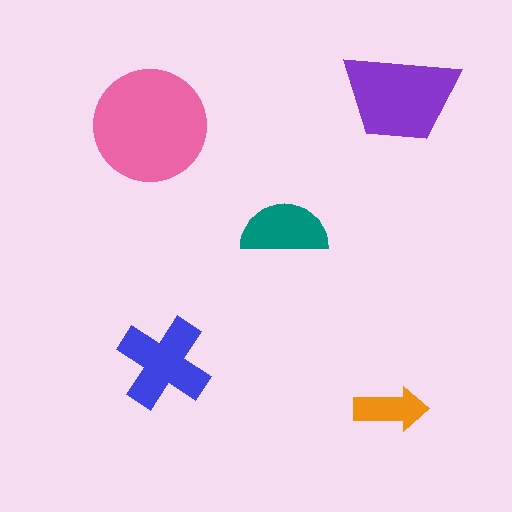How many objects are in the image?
There are 5 objects in the image.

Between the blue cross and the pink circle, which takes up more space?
The pink circle.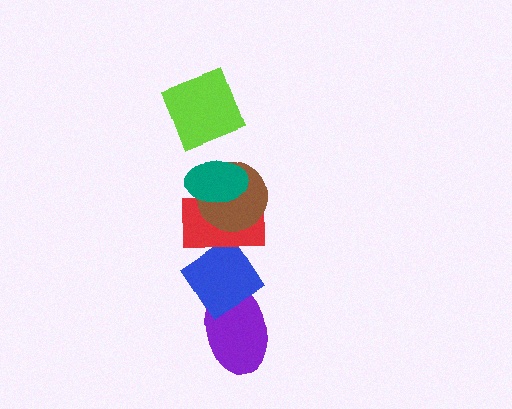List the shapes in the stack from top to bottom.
From top to bottom: the lime square, the teal ellipse, the brown circle, the red rectangle, the blue diamond, the purple ellipse.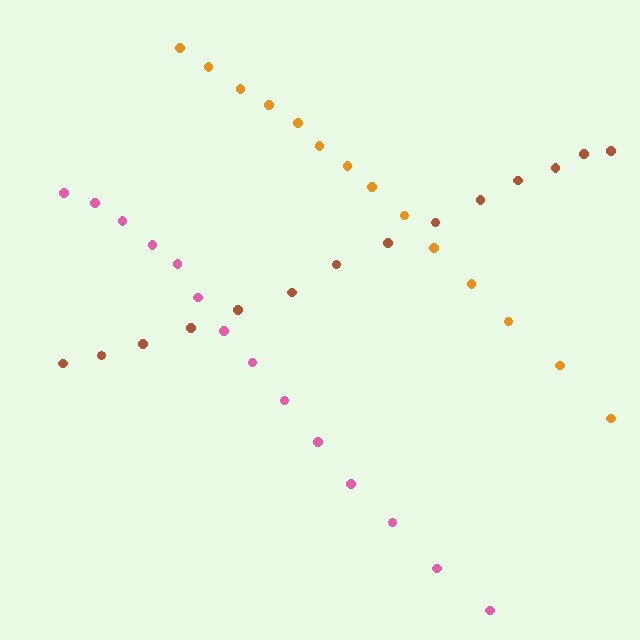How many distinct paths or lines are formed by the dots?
There are 3 distinct paths.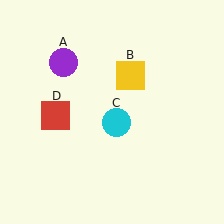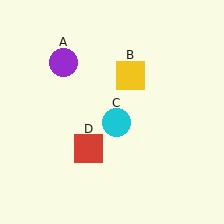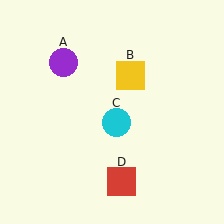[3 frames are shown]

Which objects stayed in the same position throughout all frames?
Purple circle (object A) and yellow square (object B) and cyan circle (object C) remained stationary.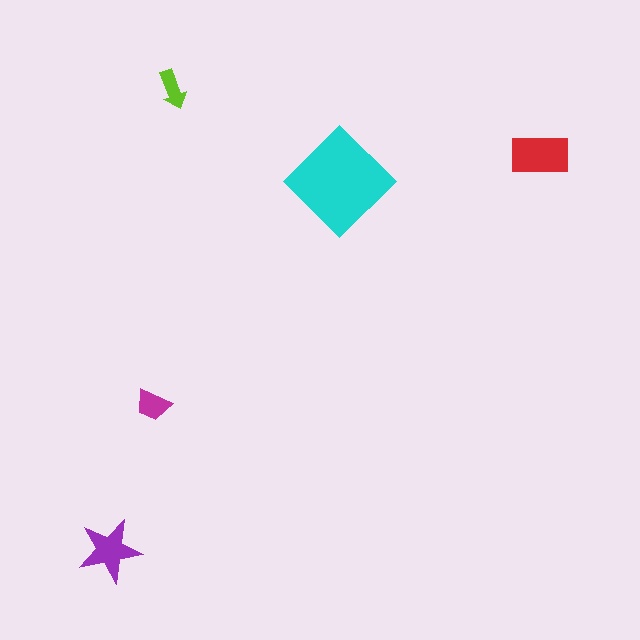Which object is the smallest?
The lime arrow.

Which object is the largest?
The cyan diamond.